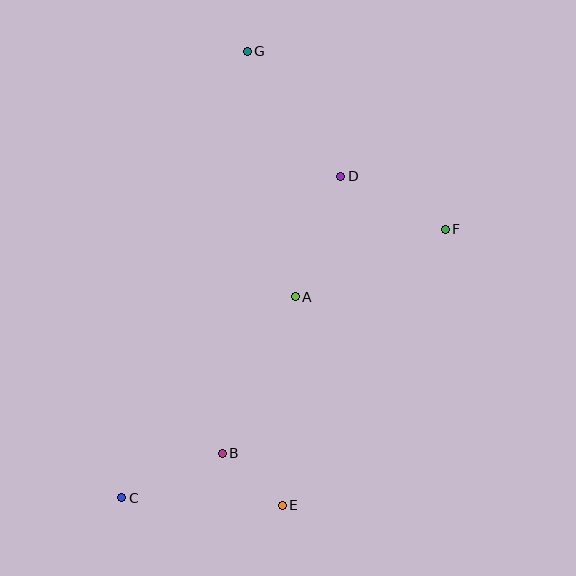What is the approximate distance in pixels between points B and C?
The distance between B and C is approximately 110 pixels.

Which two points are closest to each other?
Points B and E are closest to each other.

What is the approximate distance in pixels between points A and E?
The distance between A and E is approximately 209 pixels.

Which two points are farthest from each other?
Points C and G are farthest from each other.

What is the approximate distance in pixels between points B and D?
The distance between B and D is approximately 301 pixels.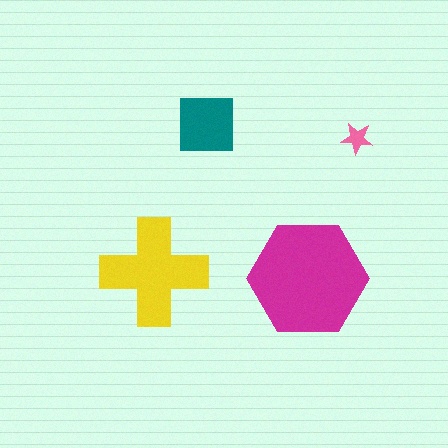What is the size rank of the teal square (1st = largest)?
3rd.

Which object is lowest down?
The magenta hexagon is bottommost.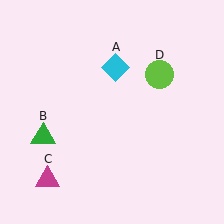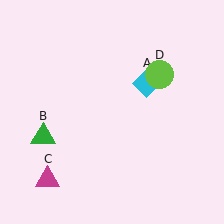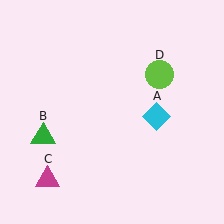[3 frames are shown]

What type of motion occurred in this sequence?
The cyan diamond (object A) rotated clockwise around the center of the scene.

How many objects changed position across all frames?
1 object changed position: cyan diamond (object A).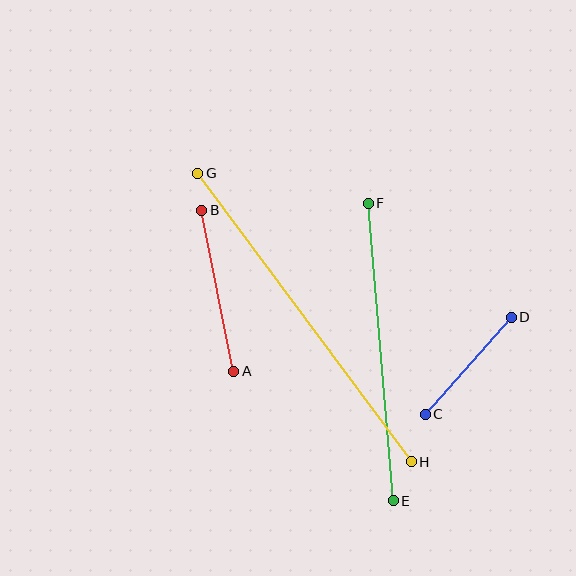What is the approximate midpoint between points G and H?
The midpoint is at approximately (305, 317) pixels.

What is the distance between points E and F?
The distance is approximately 299 pixels.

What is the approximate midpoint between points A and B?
The midpoint is at approximately (218, 291) pixels.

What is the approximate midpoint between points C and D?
The midpoint is at approximately (468, 366) pixels.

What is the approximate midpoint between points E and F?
The midpoint is at approximately (381, 352) pixels.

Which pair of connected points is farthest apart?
Points G and H are farthest apart.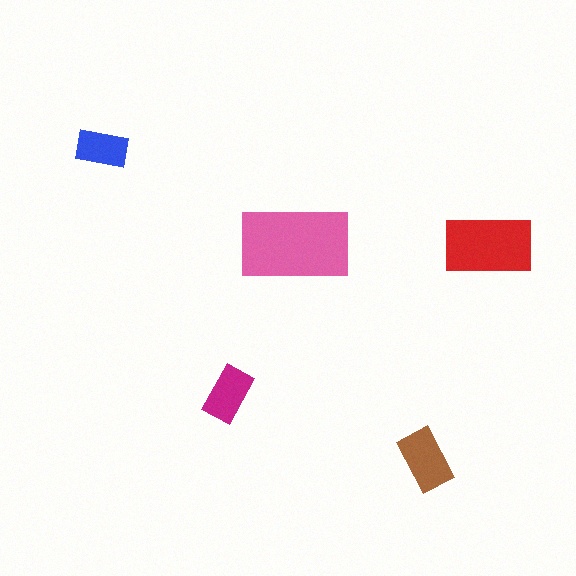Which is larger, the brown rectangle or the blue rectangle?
The brown one.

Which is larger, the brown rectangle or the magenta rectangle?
The brown one.